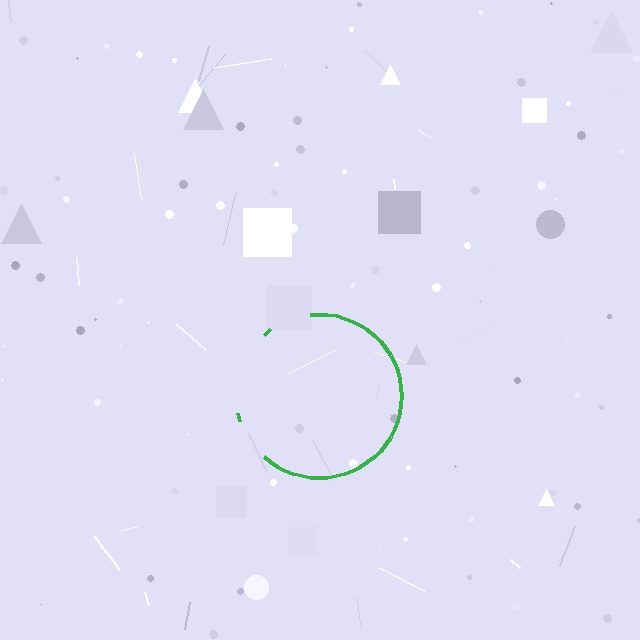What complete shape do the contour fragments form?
The contour fragments form a circle.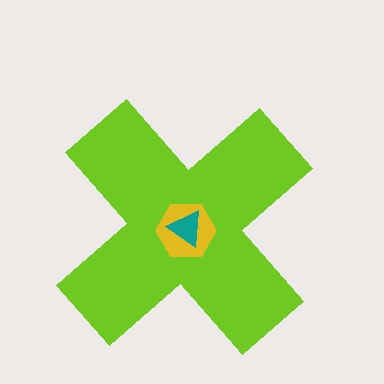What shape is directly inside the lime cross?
The yellow hexagon.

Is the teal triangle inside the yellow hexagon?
Yes.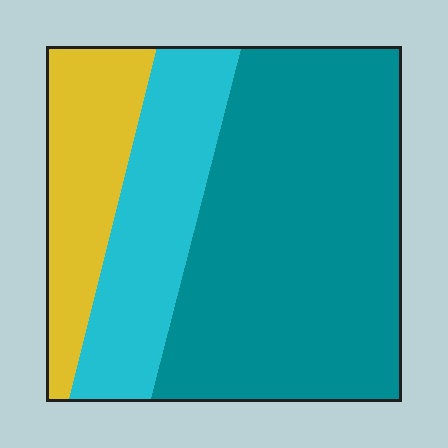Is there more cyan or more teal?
Teal.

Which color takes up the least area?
Yellow, at roughly 20%.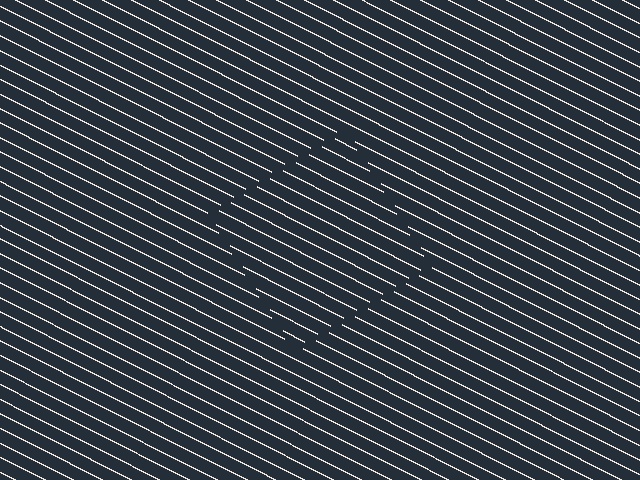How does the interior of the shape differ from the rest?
The interior of the shape contains the same grating, shifted by half a period — the contour is defined by the phase discontinuity where line-ends from the inner and outer gratings abut.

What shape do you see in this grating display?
An illusory square. The interior of the shape contains the same grating, shifted by half a period — the contour is defined by the phase discontinuity where line-ends from the inner and outer gratings abut.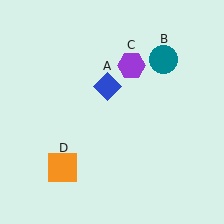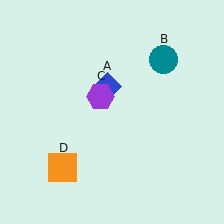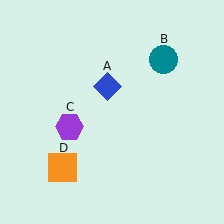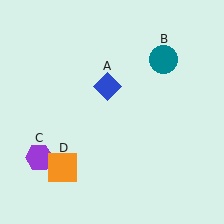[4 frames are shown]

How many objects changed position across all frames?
1 object changed position: purple hexagon (object C).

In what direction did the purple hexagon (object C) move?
The purple hexagon (object C) moved down and to the left.